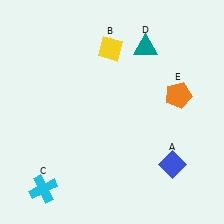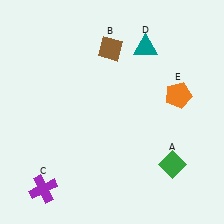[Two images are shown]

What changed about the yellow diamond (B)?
In Image 1, B is yellow. In Image 2, it changed to brown.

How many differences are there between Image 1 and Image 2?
There are 3 differences between the two images.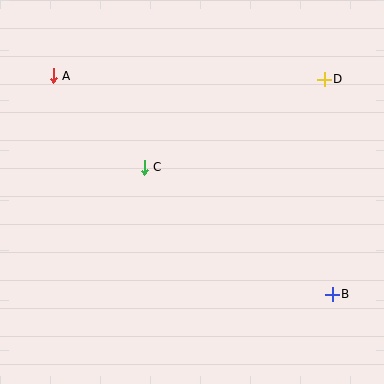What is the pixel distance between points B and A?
The distance between B and A is 354 pixels.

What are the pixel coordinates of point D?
Point D is at (324, 79).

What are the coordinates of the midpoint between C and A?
The midpoint between C and A is at (99, 122).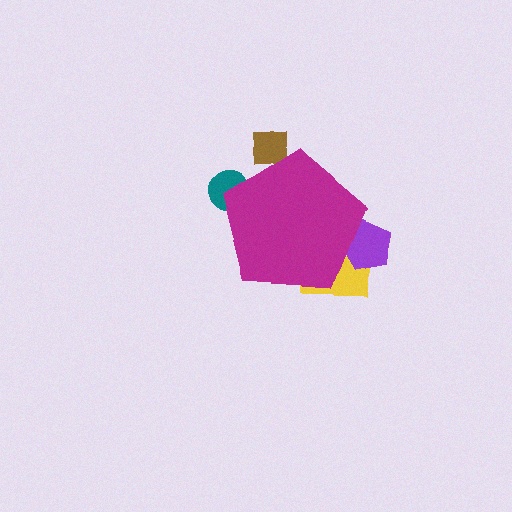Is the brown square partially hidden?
Yes, the brown square is partially hidden behind the magenta pentagon.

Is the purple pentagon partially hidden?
Yes, the purple pentagon is partially hidden behind the magenta pentagon.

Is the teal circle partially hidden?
Yes, the teal circle is partially hidden behind the magenta pentagon.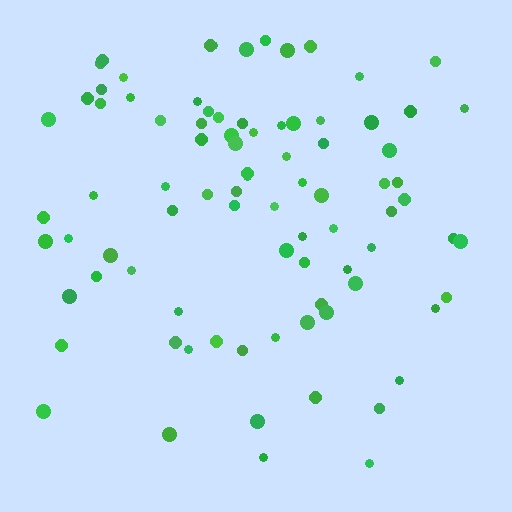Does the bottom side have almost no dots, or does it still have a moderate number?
Still a moderate number, just noticeably fewer than the top.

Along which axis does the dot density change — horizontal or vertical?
Vertical.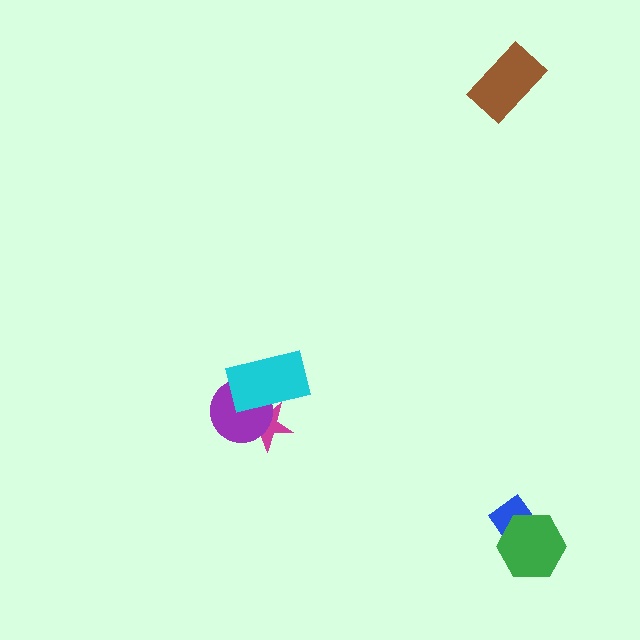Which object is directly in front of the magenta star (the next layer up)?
The purple circle is directly in front of the magenta star.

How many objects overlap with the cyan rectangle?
2 objects overlap with the cyan rectangle.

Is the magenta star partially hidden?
Yes, it is partially covered by another shape.